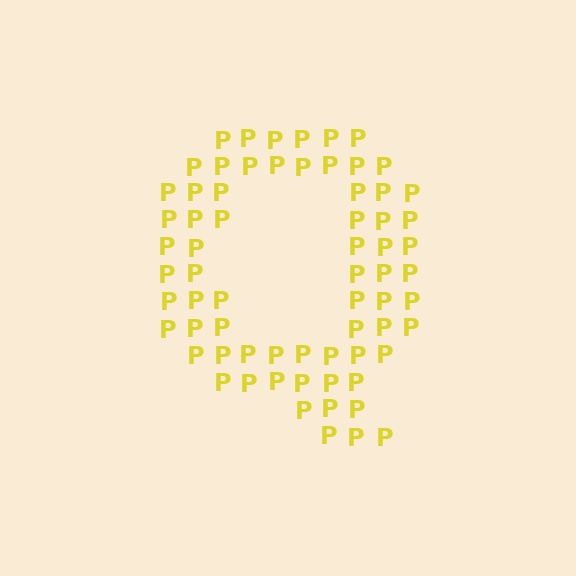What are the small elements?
The small elements are letter P's.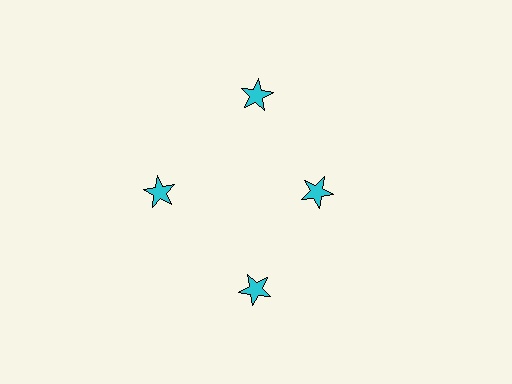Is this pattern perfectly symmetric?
No. The 4 cyan stars are arranged in a ring, but one element near the 3 o'clock position is pulled inward toward the center, breaking the 4-fold rotational symmetry.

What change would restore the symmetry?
The symmetry would be restored by moving it outward, back onto the ring so that all 4 stars sit at equal angles and equal distance from the center.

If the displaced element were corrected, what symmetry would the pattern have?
It would have 4-fold rotational symmetry — the pattern would map onto itself every 90 degrees.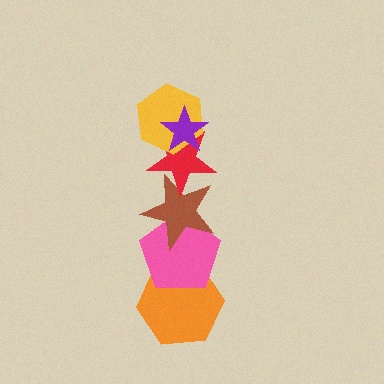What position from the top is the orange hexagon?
The orange hexagon is 6th from the top.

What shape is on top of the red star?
The yellow hexagon is on top of the red star.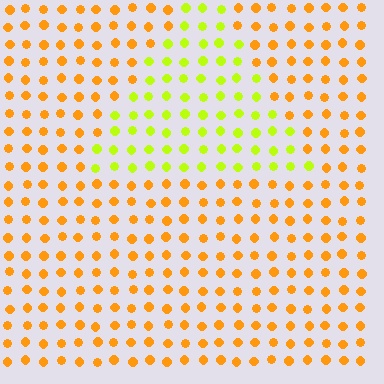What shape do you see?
I see a triangle.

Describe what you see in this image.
The image is filled with small orange elements in a uniform arrangement. A triangle-shaped region is visible where the elements are tinted to a slightly different hue, forming a subtle color boundary.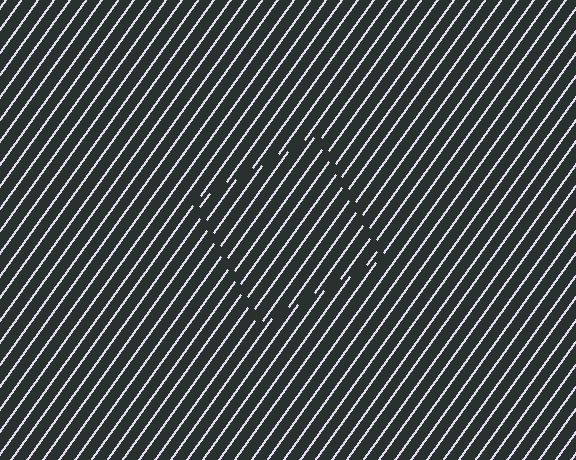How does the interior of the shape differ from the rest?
The interior of the shape contains the same grating, shifted by half a period — the contour is defined by the phase discontinuity where line-ends from the inner and outer gratings abut.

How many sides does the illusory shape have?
4 sides — the line-ends trace a square.